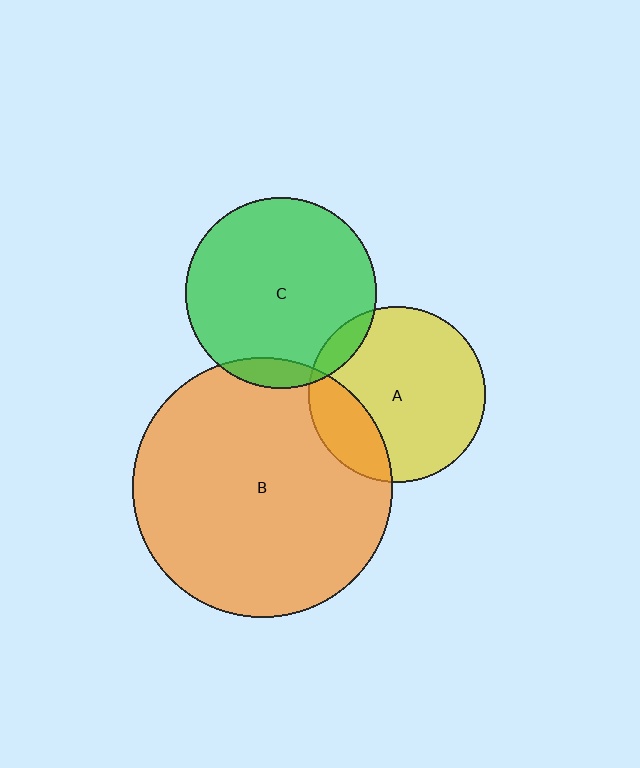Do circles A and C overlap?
Yes.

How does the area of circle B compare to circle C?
Approximately 1.9 times.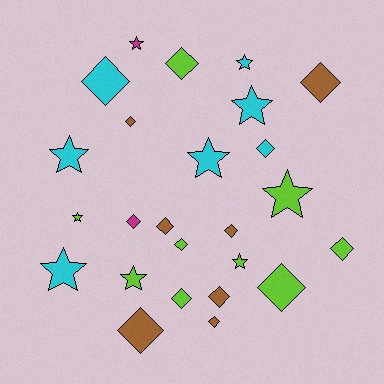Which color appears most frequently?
Lime, with 9 objects.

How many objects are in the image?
There are 25 objects.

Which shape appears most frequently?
Diamond, with 15 objects.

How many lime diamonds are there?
There are 5 lime diamonds.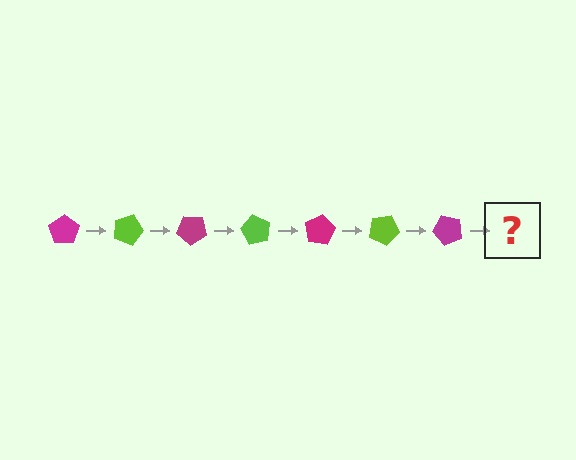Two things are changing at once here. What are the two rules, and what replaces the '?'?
The two rules are that it rotates 20 degrees each step and the color cycles through magenta and lime. The '?' should be a lime pentagon, rotated 140 degrees from the start.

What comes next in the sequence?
The next element should be a lime pentagon, rotated 140 degrees from the start.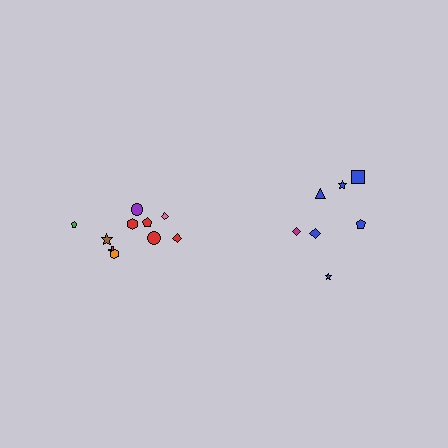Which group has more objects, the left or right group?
The left group.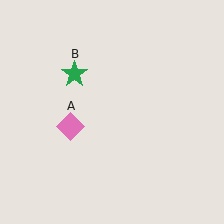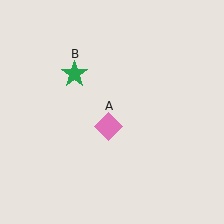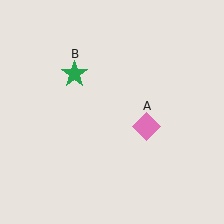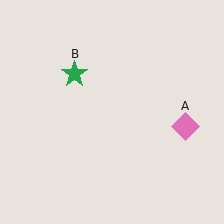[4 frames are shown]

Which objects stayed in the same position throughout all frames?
Green star (object B) remained stationary.